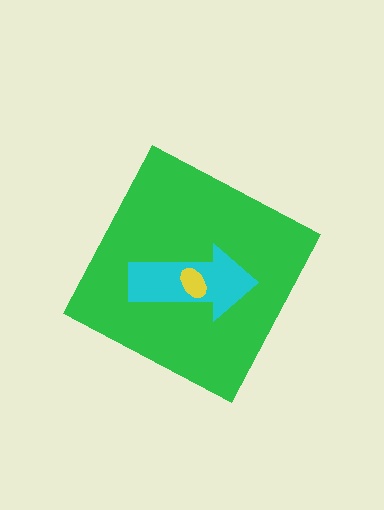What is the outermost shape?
The green diamond.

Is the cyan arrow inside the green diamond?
Yes.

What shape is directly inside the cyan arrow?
The yellow ellipse.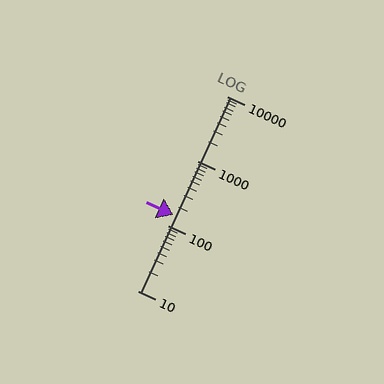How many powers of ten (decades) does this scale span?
The scale spans 3 decades, from 10 to 10000.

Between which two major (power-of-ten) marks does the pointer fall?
The pointer is between 100 and 1000.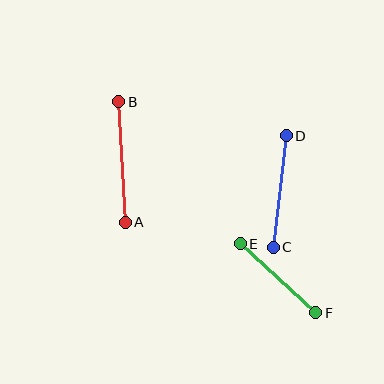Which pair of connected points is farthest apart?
Points A and B are farthest apart.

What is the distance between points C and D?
The distance is approximately 112 pixels.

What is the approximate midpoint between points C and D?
The midpoint is at approximately (280, 192) pixels.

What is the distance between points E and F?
The distance is approximately 102 pixels.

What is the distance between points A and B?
The distance is approximately 120 pixels.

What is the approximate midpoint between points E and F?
The midpoint is at approximately (278, 278) pixels.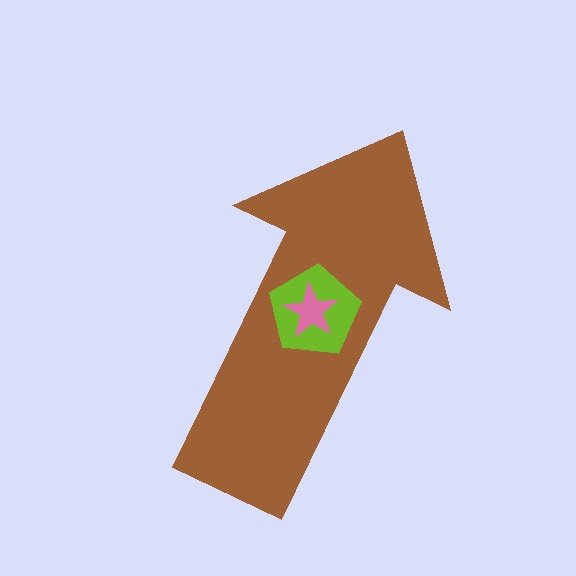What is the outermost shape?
The brown arrow.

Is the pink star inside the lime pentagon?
Yes.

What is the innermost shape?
The pink star.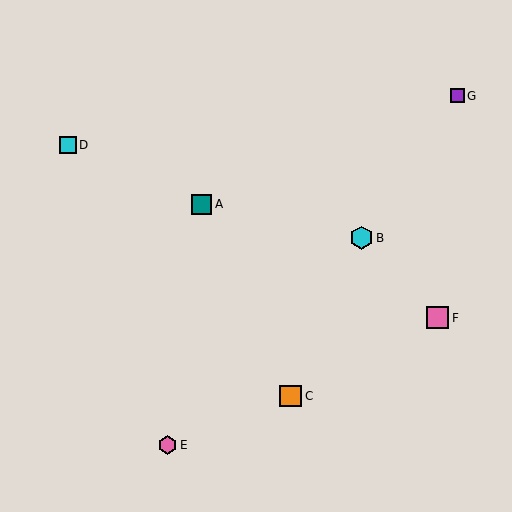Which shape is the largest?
The cyan hexagon (labeled B) is the largest.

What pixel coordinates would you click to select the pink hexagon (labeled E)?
Click at (168, 445) to select the pink hexagon E.